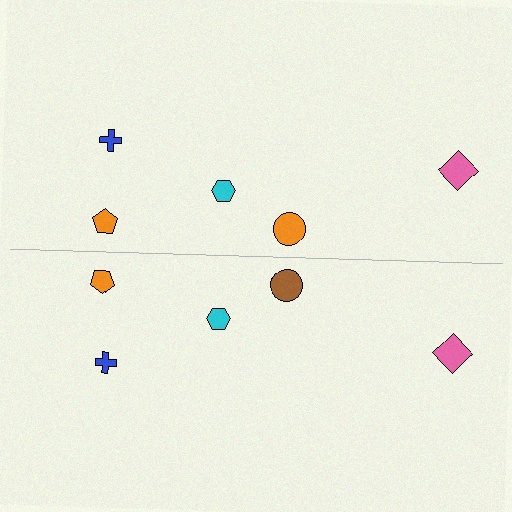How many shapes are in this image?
There are 10 shapes in this image.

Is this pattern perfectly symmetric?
No, the pattern is not perfectly symmetric. The brown circle on the bottom side breaks the symmetry — its mirror counterpart is orange.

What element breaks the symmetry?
The brown circle on the bottom side breaks the symmetry — its mirror counterpart is orange.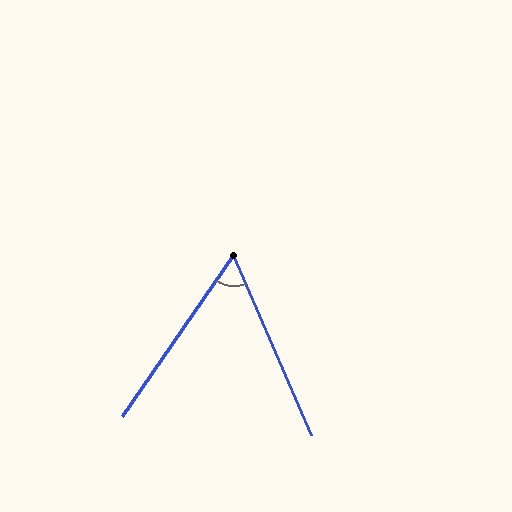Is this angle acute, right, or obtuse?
It is acute.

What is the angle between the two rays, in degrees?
Approximately 58 degrees.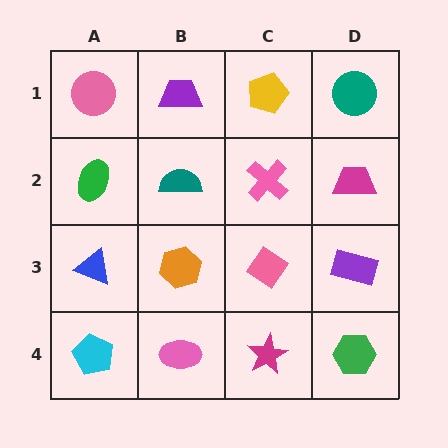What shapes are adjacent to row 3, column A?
A green ellipse (row 2, column A), a cyan pentagon (row 4, column A), an orange hexagon (row 3, column B).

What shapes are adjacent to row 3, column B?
A teal semicircle (row 2, column B), a pink ellipse (row 4, column B), a blue triangle (row 3, column A), a pink diamond (row 3, column C).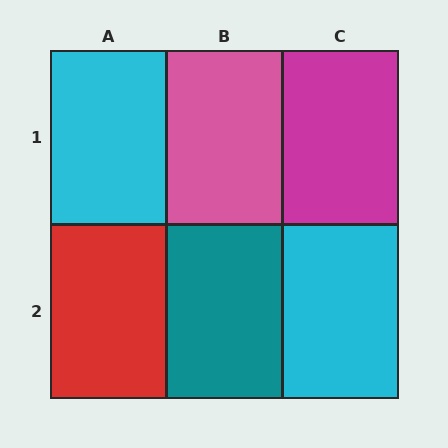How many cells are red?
1 cell is red.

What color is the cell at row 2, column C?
Cyan.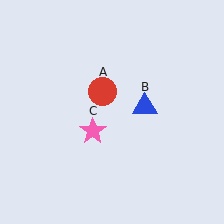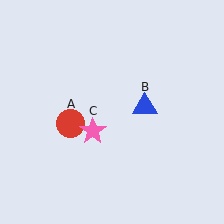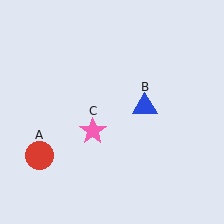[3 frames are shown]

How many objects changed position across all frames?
1 object changed position: red circle (object A).